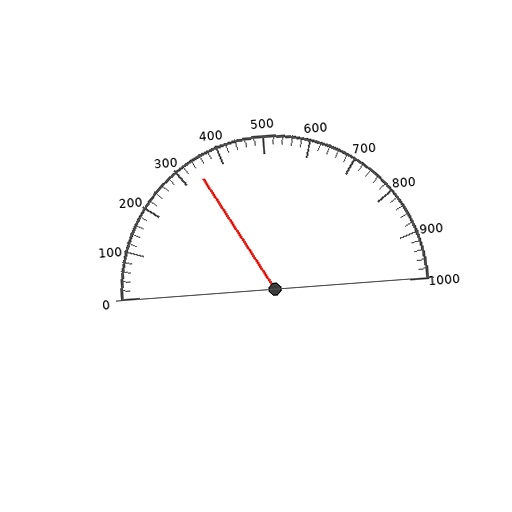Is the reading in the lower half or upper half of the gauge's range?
The reading is in the lower half of the range (0 to 1000).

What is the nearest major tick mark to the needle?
The nearest major tick mark is 300.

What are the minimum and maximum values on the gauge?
The gauge ranges from 0 to 1000.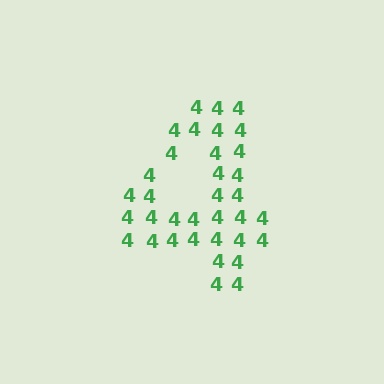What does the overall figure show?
The overall figure shows the digit 4.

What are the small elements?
The small elements are digit 4's.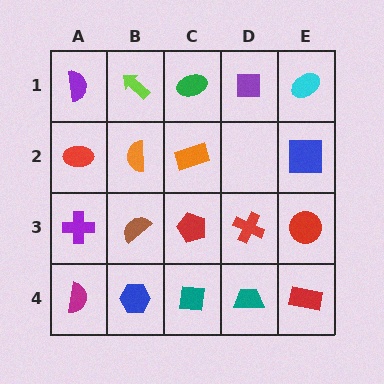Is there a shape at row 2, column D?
No, that cell is empty.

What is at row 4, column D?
A teal trapezoid.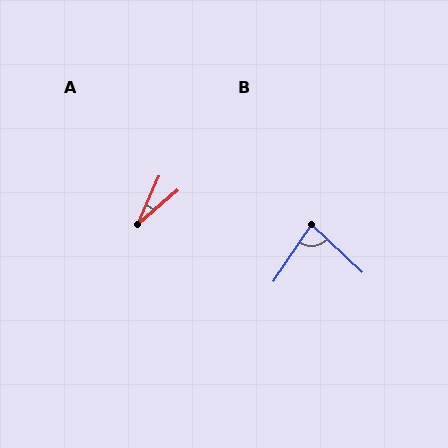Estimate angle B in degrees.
Approximately 80 degrees.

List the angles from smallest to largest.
A (26°), B (80°).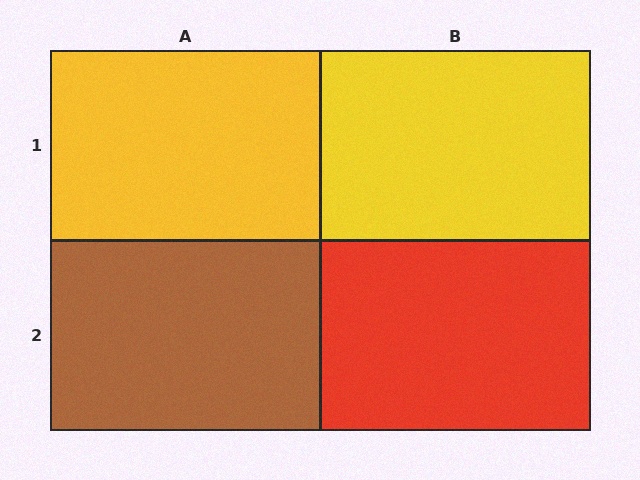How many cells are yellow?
2 cells are yellow.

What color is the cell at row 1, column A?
Yellow.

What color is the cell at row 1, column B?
Yellow.